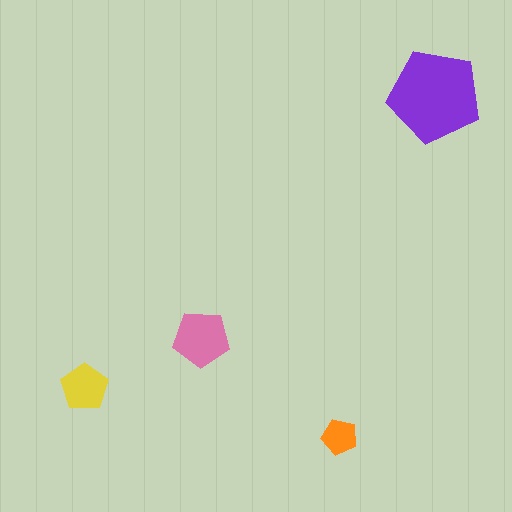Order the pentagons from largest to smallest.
the purple one, the pink one, the yellow one, the orange one.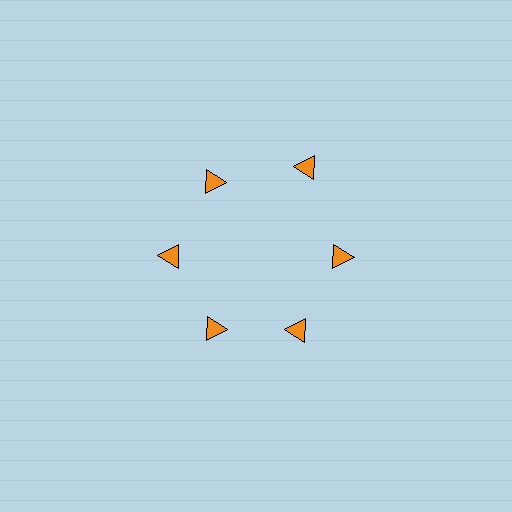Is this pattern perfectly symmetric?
No. The 6 orange triangles are arranged in a ring, but one element near the 1 o'clock position is pushed outward from the center, breaking the 6-fold rotational symmetry.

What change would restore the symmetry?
The symmetry would be restored by moving it inward, back onto the ring so that all 6 triangles sit at equal angles and equal distance from the center.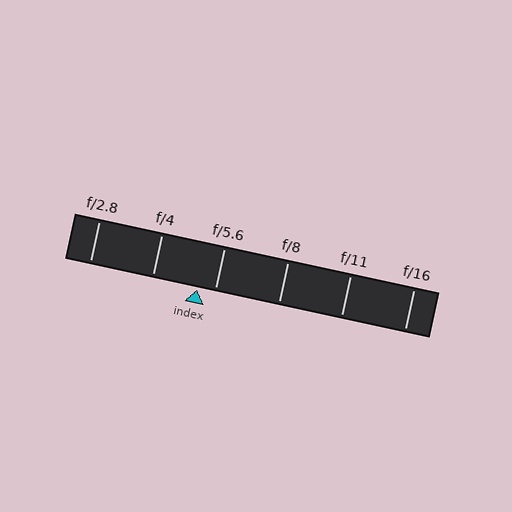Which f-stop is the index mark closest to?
The index mark is closest to f/5.6.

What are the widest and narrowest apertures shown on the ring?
The widest aperture shown is f/2.8 and the narrowest is f/16.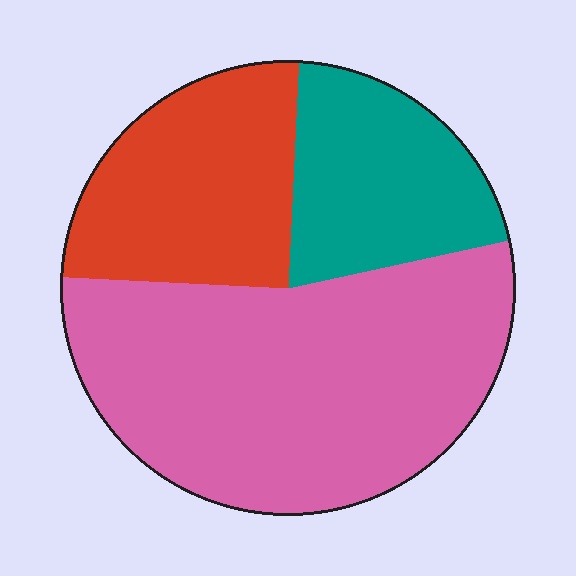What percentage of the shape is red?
Red takes up between a sixth and a third of the shape.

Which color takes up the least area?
Teal, at roughly 20%.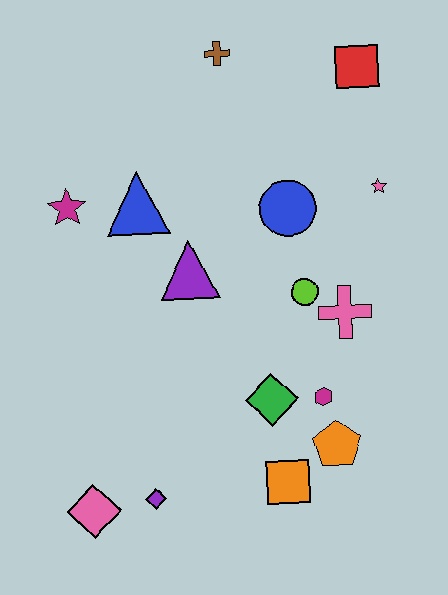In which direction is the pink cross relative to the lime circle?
The pink cross is to the right of the lime circle.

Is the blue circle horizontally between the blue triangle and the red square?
Yes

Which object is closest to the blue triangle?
The magenta star is closest to the blue triangle.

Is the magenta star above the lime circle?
Yes